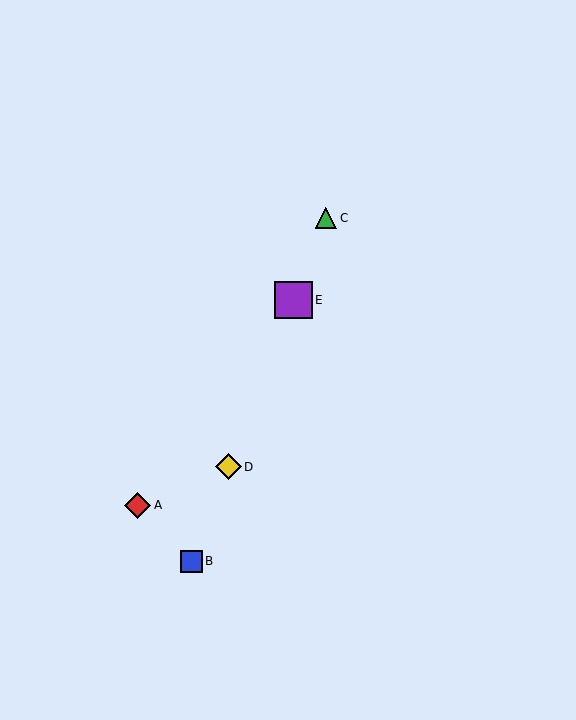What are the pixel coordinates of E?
Object E is at (294, 300).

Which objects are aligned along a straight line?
Objects B, C, D, E are aligned along a straight line.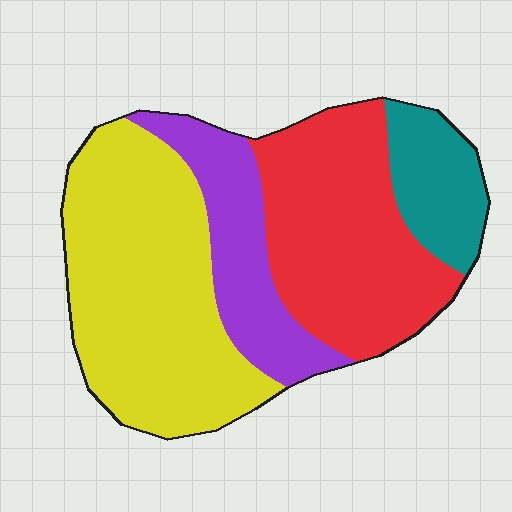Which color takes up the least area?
Teal, at roughly 10%.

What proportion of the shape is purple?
Purple takes up less than a quarter of the shape.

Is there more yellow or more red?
Yellow.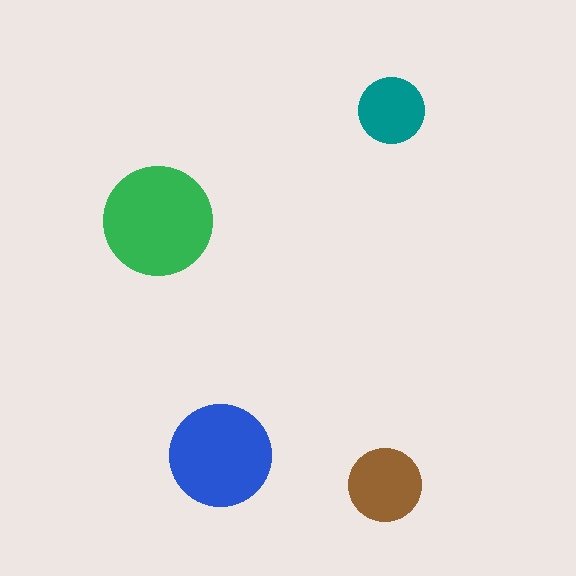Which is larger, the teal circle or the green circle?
The green one.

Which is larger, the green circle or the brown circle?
The green one.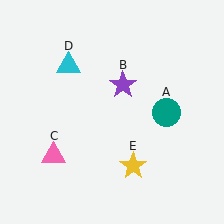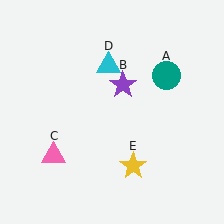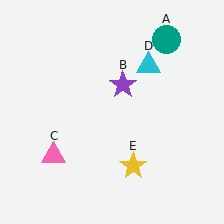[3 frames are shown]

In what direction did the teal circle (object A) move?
The teal circle (object A) moved up.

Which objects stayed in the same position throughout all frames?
Purple star (object B) and pink triangle (object C) and yellow star (object E) remained stationary.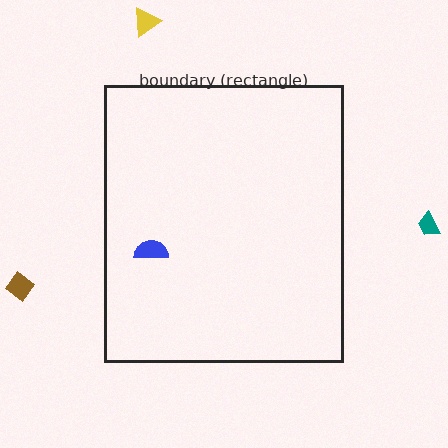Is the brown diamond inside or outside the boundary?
Outside.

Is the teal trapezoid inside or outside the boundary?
Outside.